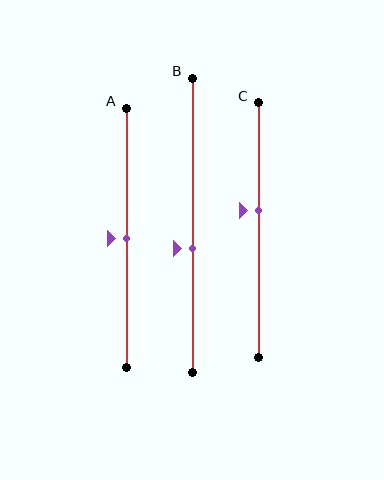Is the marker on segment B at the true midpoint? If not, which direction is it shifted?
No, the marker on segment B is shifted downward by about 8% of the segment length.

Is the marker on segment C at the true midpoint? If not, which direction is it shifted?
No, the marker on segment C is shifted upward by about 8% of the segment length.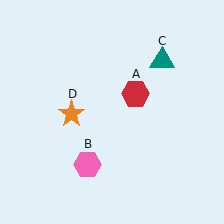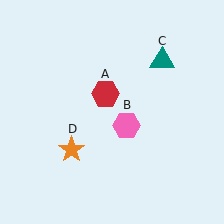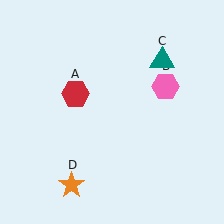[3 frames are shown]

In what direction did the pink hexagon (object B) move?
The pink hexagon (object B) moved up and to the right.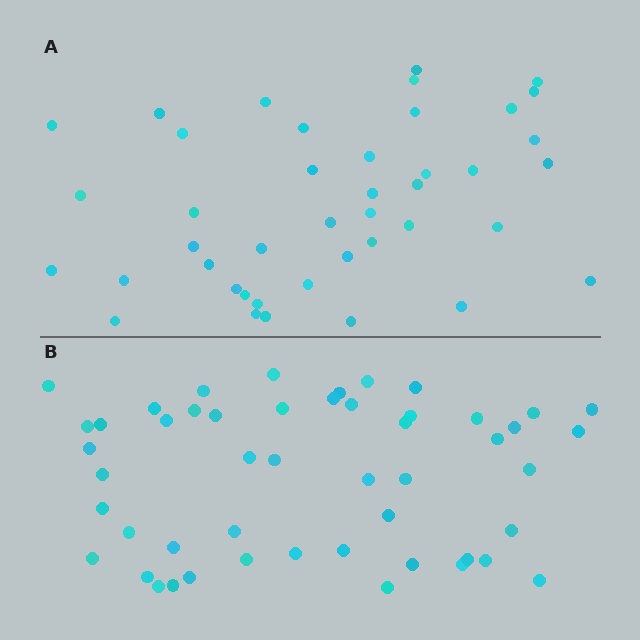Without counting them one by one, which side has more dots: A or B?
Region B (the bottom region) has more dots.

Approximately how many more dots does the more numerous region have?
Region B has roughly 8 or so more dots than region A.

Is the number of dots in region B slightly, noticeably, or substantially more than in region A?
Region B has only slightly more — the two regions are fairly close. The ratio is roughly 1.2 to 1.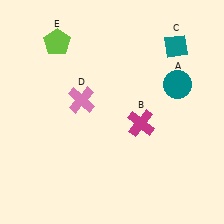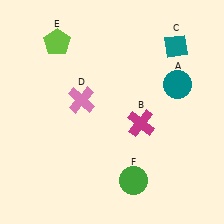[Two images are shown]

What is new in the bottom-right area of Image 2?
A green circle (F) was added in the bottom-right area of Image 2.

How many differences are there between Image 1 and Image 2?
There is 1 difference between the two images.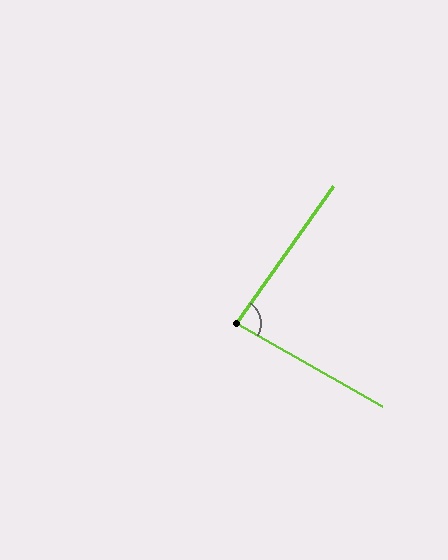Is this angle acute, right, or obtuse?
It is acute.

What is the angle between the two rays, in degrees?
Approximately 84 degrees.